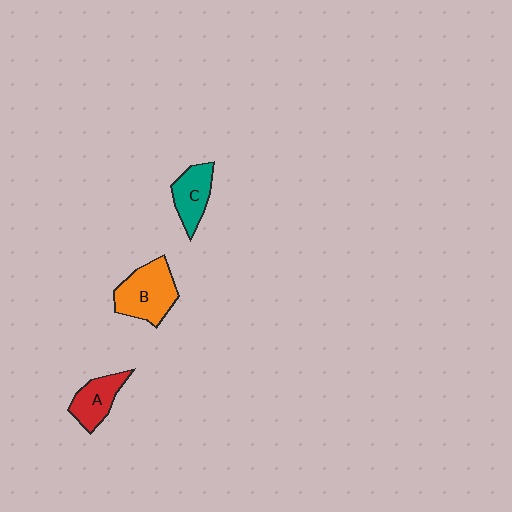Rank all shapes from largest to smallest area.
From largest to smallest: B (orange), C (teal), A (red).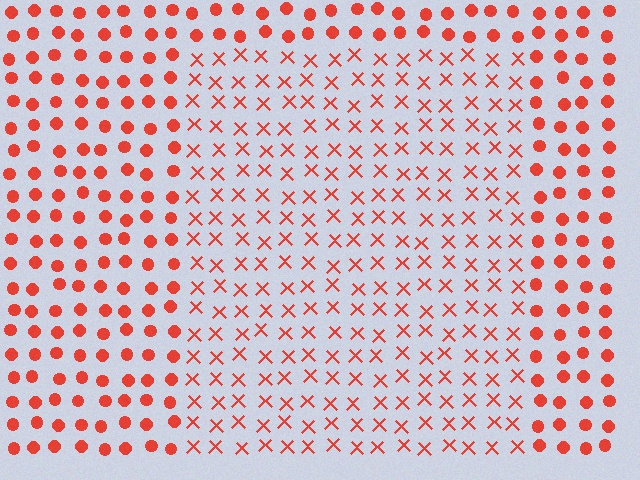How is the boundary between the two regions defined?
The boundary is defined by a change in element shape: X marks inside vs. circles outside. All elements share the same color and spacing.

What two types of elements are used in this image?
The image uses X marks inside the rectangle region and circles outside it.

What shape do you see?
I see a rectangle.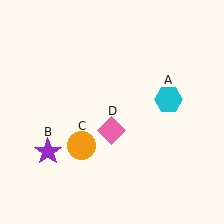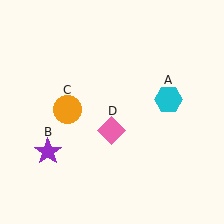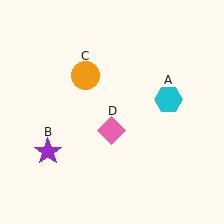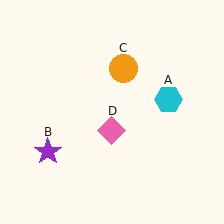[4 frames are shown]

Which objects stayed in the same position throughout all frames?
Cyan hexagon (object A) and purple star (object B) and pink diamond (object D) remained stationary.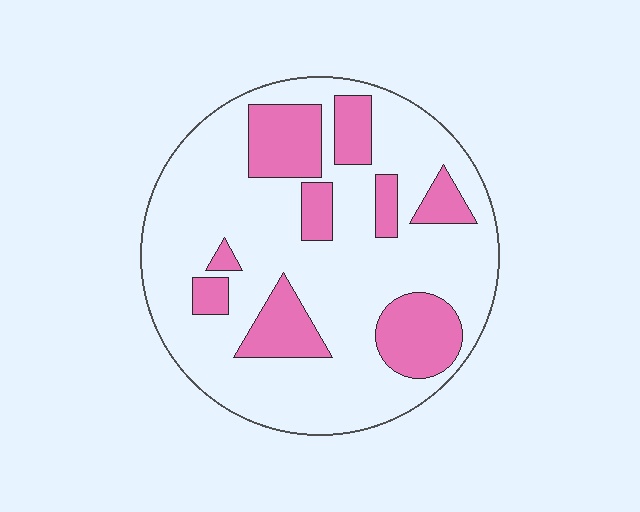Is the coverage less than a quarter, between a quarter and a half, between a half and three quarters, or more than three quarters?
Between a quarter and a half.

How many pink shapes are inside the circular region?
9.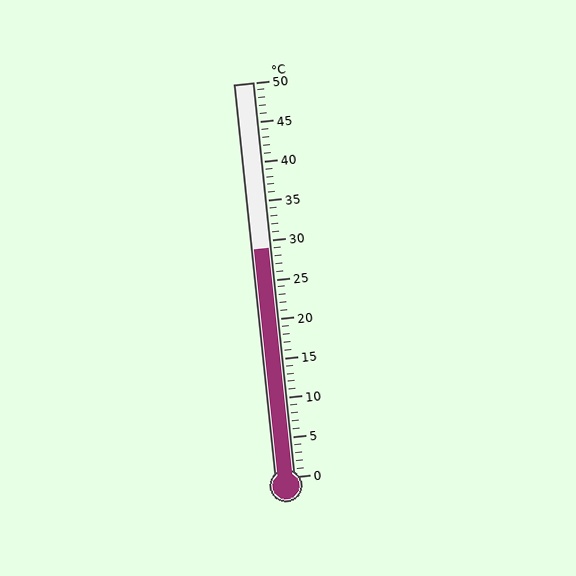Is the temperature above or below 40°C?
The temperature is below 40°C.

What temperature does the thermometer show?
The thermometer shows approximately 29°C.